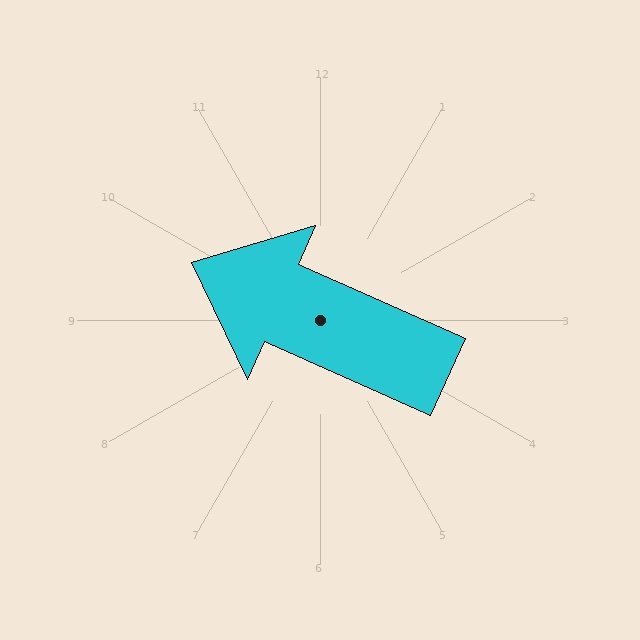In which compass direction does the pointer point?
Northwest.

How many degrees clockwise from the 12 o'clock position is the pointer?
Approximately 294 degrees.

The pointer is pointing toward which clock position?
Roughly 10 o'clock.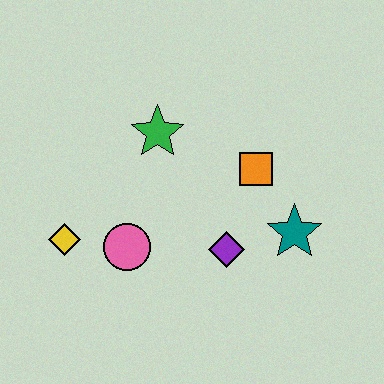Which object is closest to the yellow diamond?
The pink circle is closest to the yellow diamond.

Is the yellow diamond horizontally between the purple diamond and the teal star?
No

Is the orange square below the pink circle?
No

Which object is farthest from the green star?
The teal star is farthest from the green star.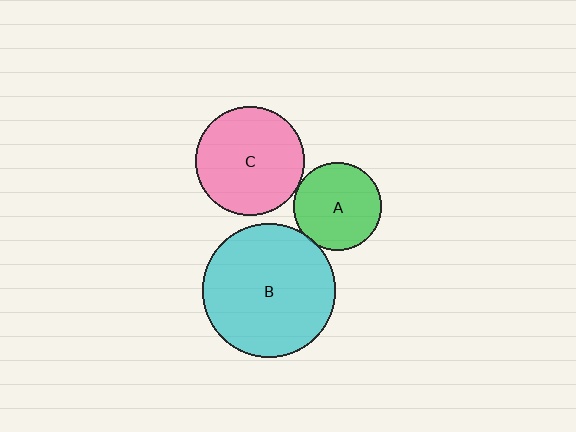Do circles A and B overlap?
Yes.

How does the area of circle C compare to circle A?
Approximately 1.5 times.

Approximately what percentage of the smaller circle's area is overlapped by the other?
Approximately 5%.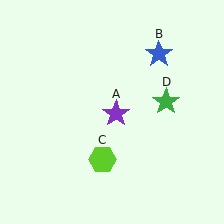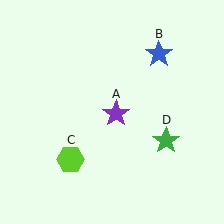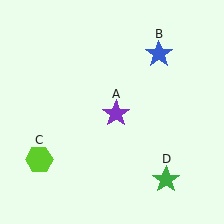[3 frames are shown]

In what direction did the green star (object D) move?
The green star (object D) moved down.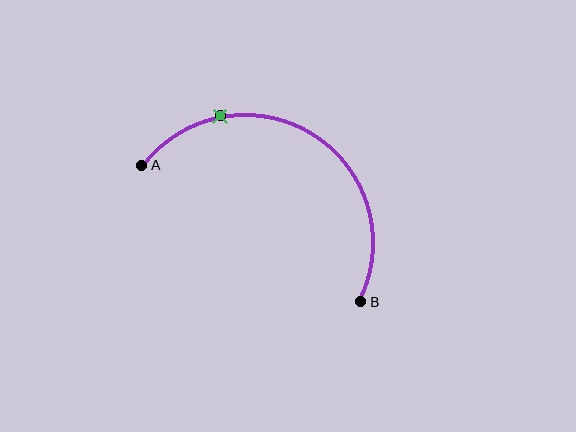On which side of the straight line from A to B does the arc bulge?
The arc bulges above the straight line connecting A and B.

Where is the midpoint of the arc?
The arc midpoint is the point on the curve farthest from the straight line joining A and B. It sits above that line.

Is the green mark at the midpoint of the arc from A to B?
No. The green mark lies on the arc but is closer to endpoint A. The arc midpoint would be at the point on the curve equidistant along the arc from both A and B.